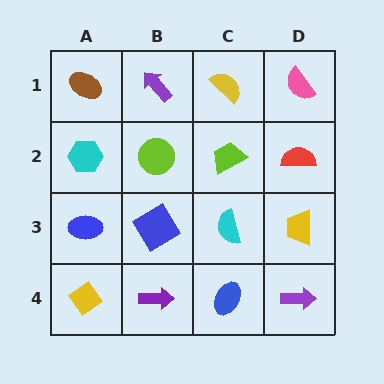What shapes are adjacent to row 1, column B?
A lime circle (row 2, column B), a brown ellipse (row 1, column A), a yellow semicircle (row 1, column C).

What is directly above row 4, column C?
A cyan semicircle.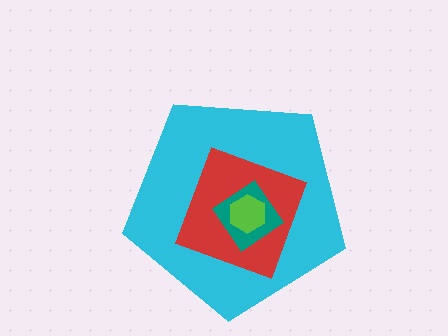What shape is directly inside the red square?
The teal diamond.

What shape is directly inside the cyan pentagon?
The red square.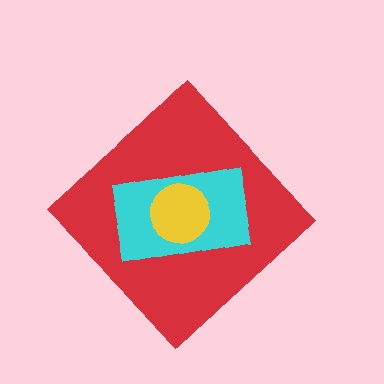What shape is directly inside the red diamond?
The cyan rectangle.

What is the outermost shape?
The red diamond.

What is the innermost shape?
The yellow circle.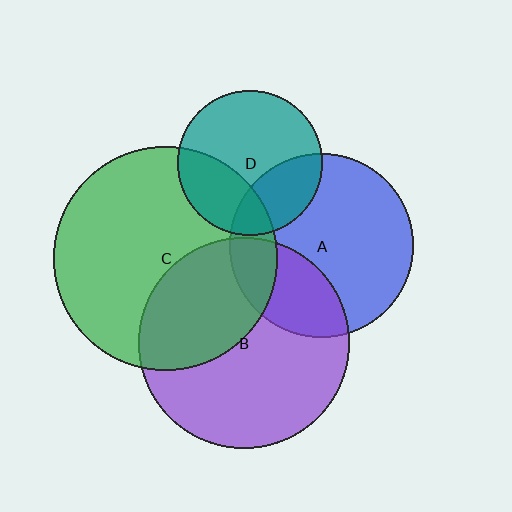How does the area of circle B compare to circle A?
Approximately 1.3 times.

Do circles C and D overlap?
Yes.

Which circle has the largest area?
Circle C (green).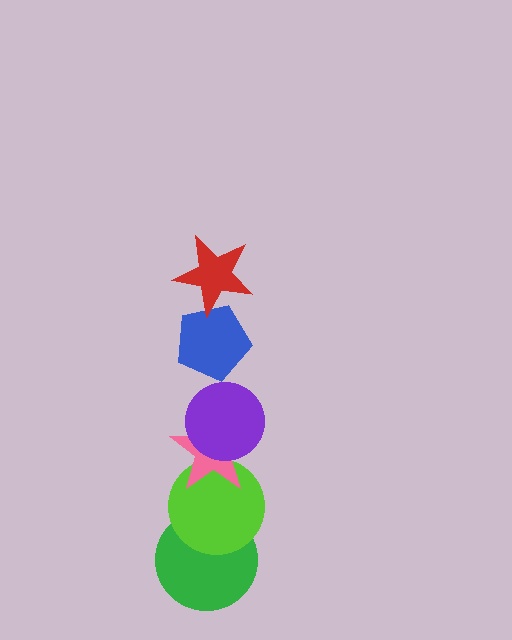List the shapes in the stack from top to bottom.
From top to bottom: the red star, the blue pentagon, the purple circle, the pink star, the lime circle, the green circle.